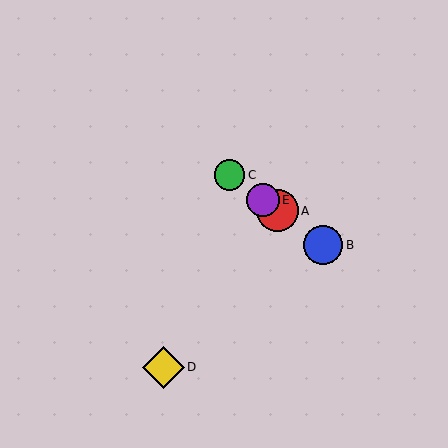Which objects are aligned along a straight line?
Objects A, B, C, E are aligned along a straight line.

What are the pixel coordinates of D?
Object D is at (164, 367).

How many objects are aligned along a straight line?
4 objects (A, B, C, E) are aligned along a straight line.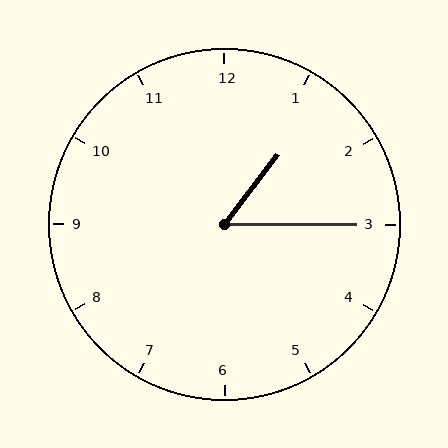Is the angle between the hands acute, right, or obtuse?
It is acute.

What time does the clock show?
1:15.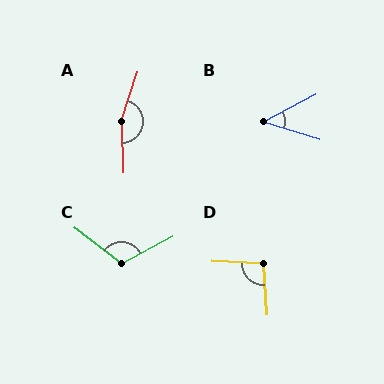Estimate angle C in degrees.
Approximately 114 degrees.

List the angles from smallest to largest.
B (45°), D (96°), C (114°), A (160°).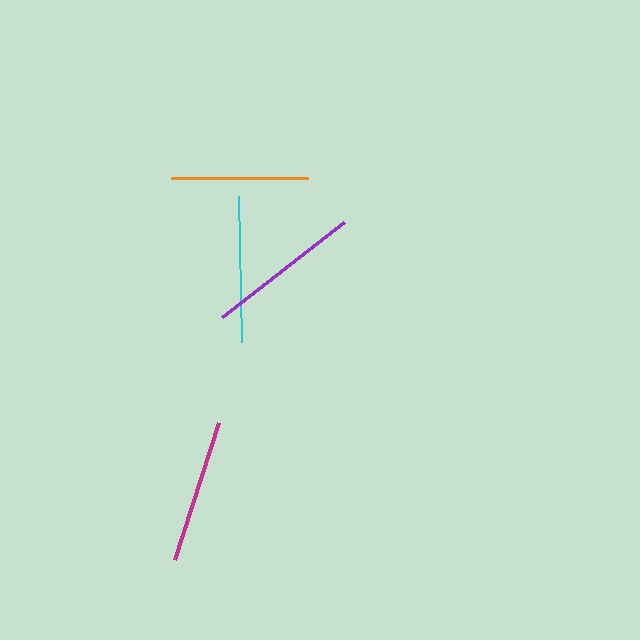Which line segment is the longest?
The purple line is the longest at approximately 155 pixels.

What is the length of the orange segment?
The orange segment is approximately 137 pixels long.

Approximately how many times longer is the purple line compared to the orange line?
The purple line is approximately 1.1 times the length of the orange line.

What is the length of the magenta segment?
The magenta segment is approximately 144 pixels long.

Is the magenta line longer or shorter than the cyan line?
The cyan line is longer than the magenta line.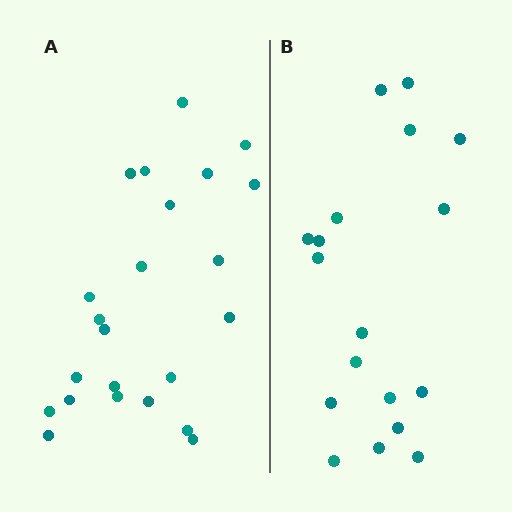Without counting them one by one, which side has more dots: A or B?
Region A (the left region) has more dots.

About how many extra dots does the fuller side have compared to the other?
Region A has about 5 more dots than region B.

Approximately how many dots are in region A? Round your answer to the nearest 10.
About 20 dots. (The exact count is 23, which rounds to 20.)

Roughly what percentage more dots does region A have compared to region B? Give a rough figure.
About 30% more.